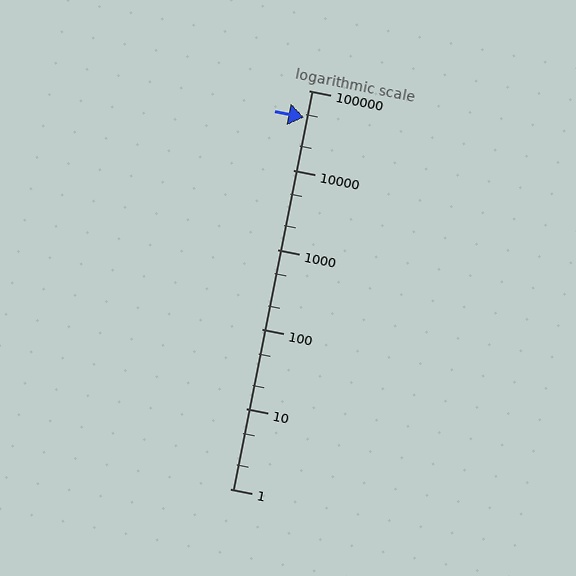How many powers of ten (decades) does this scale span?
The scale spans 5 decades, from 1 to 100000.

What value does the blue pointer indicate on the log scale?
The pointer indicates approximately 46000.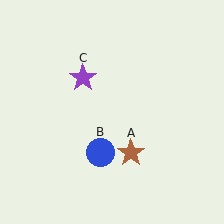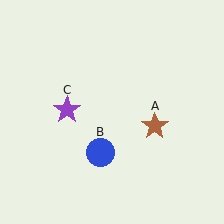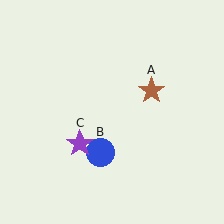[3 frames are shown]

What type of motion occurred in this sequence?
The brown star (object A), purple star (object C) rotated counterclockwise around the center of the scene.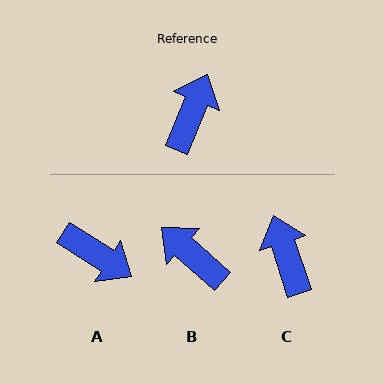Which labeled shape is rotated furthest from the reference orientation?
A, about 100 degrees away.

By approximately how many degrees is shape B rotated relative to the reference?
Approximately 70 degrees counter-clockwise.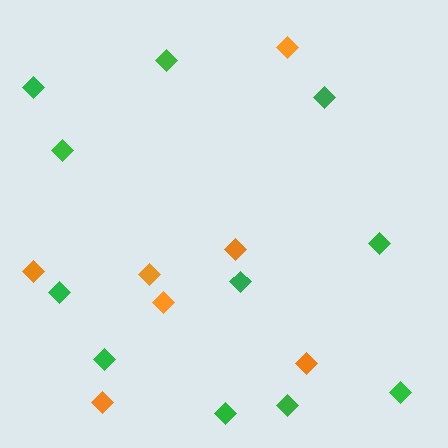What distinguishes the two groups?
There are 2 groups: one group of orange diamonds (7) and one group of green diamonds (11).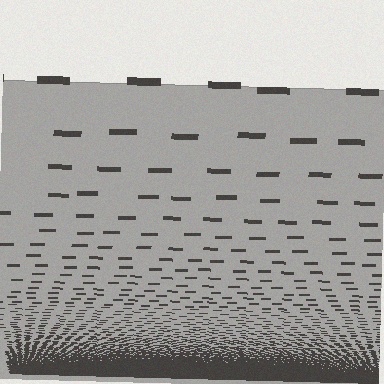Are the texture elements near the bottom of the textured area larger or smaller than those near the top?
Smaller. The gradient is inverted — elements near the bottom are smaller and denser.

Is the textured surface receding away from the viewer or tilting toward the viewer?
The surface appears to tilt toward the viewer. Texture elements get larger and sparser toward the top.